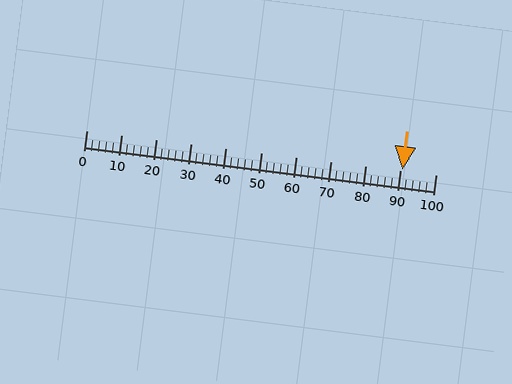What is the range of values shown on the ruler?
The ruler shows values from 0 to 100.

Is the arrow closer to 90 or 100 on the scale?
The arrow is closer to 90.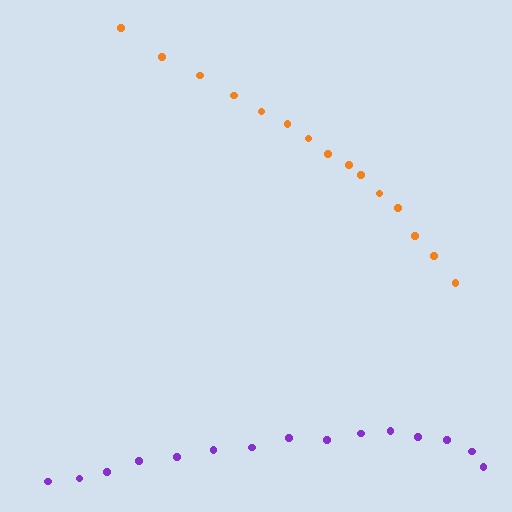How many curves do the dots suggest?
There are 2 distinct paths.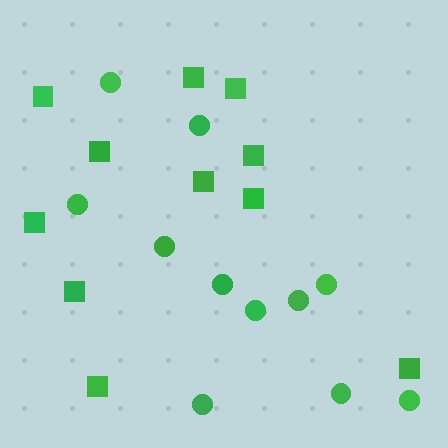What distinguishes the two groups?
There are 2 groups: one group of squares (11) and one group of circles (11).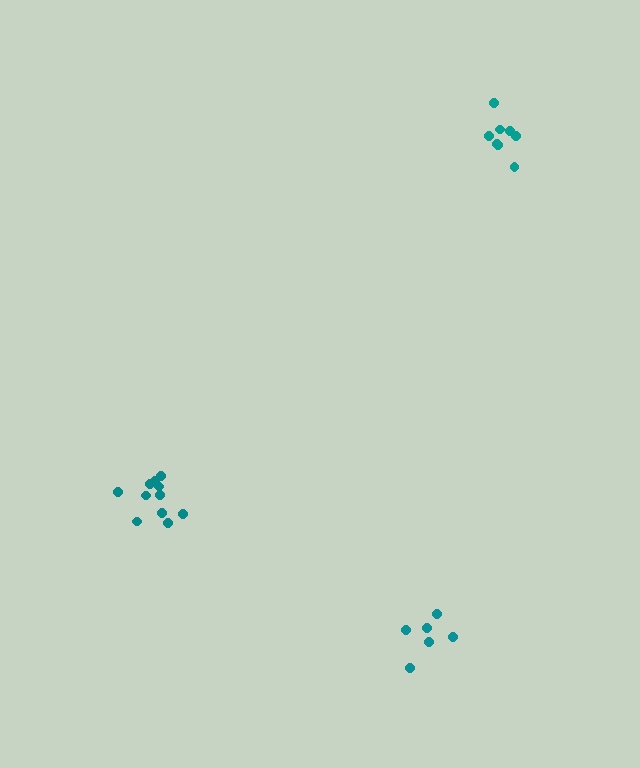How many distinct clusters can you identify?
There are 3 distinct clusters.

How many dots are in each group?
Group 1: 11 dots, Group 2: 8 dots, Group 3: 6 dots (25 total).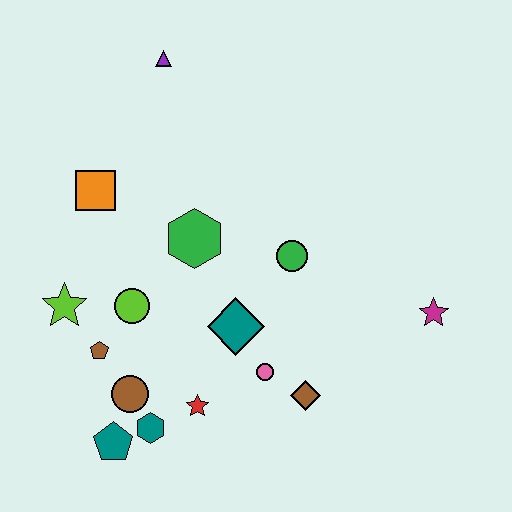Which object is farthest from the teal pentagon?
The purple triangle is farthest from the teal pentagon.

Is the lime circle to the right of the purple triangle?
No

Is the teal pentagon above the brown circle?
No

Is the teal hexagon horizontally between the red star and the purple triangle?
No